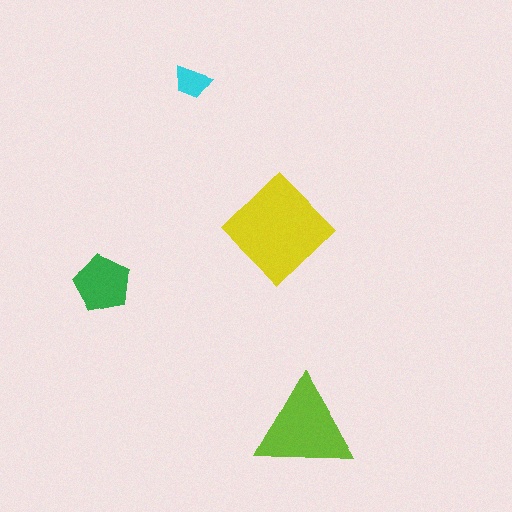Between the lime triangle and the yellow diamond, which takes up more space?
The yellow diamond.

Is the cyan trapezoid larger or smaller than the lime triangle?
Smaller.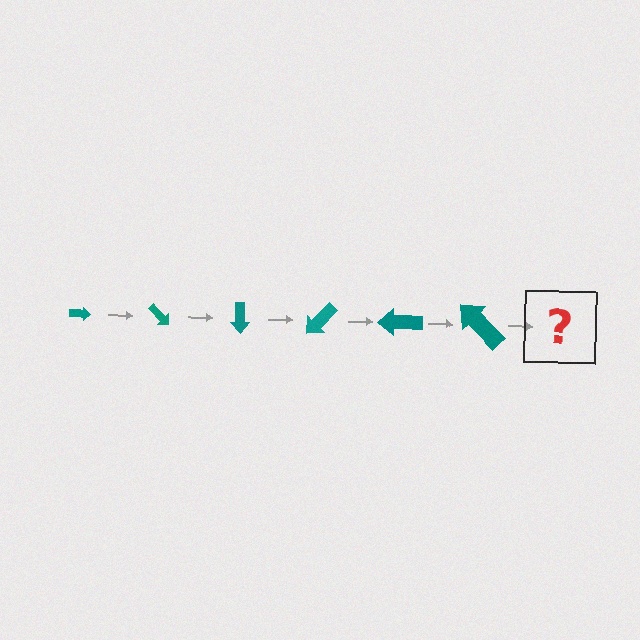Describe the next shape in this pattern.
It should be an arrow, larger than the previous one and rotated 270 degrees from the start.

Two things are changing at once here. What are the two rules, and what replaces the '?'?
The two rules are that the arrow grows larger each step and it rotates 45 degrees each step. The '?' should be an arrow, larger than the previous one and rotated 270 degrees from the start.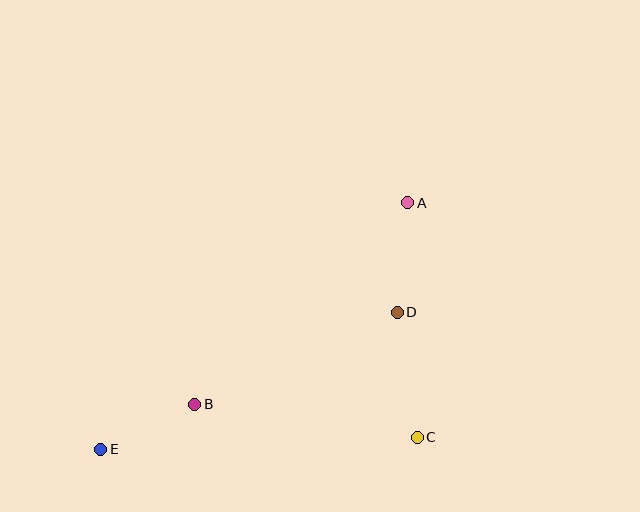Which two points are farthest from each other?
Points A and E are farthest from each other.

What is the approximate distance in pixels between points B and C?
The distance between B and C is approximately 225 pixels.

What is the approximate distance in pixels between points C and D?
The distance between C and D is approximately 126 pixels.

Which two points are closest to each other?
Points B and E are closest to each other.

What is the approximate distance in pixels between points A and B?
The distance between A and B is approximately 293 pixels.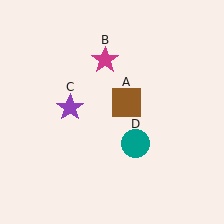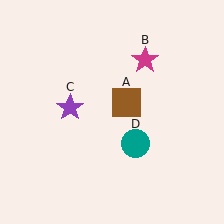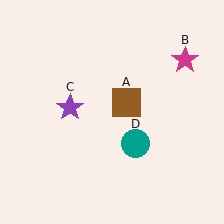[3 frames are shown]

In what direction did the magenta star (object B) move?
The magenta star (object B) moved right.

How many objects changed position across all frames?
1 object changed position: magenta star (object B).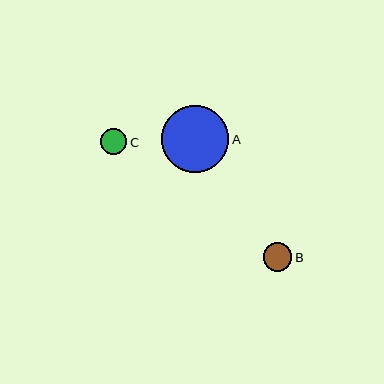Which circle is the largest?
Circle A is the largest with a size of approximately 68 pixels.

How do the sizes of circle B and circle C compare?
Circle B and circle C are approximately the same size.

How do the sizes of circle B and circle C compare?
Circle B and circle C are approximately the same size.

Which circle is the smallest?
Circle C is the smallest with a size of approximately 27 pixels.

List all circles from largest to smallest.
From largest to smallest: A, B, C.